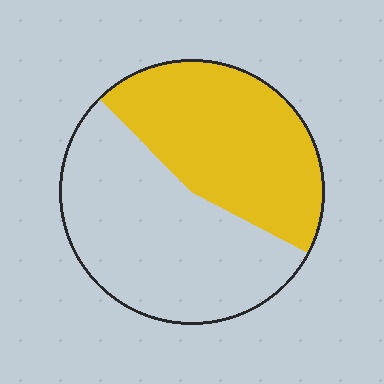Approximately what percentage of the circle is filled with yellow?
Approximately 45%.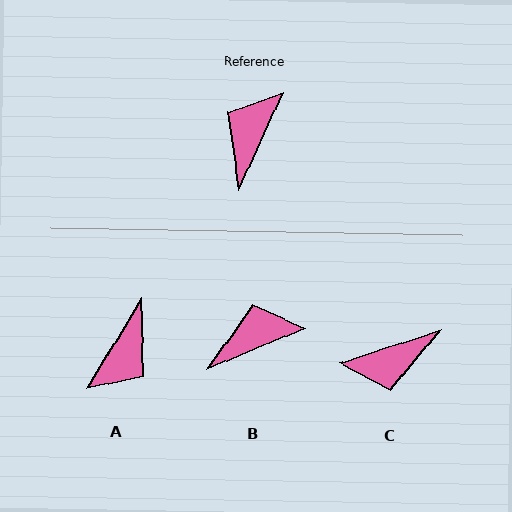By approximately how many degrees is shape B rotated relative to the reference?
Approximately 43 degrees clockwise.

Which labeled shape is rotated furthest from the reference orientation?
A, about 173 degrees away.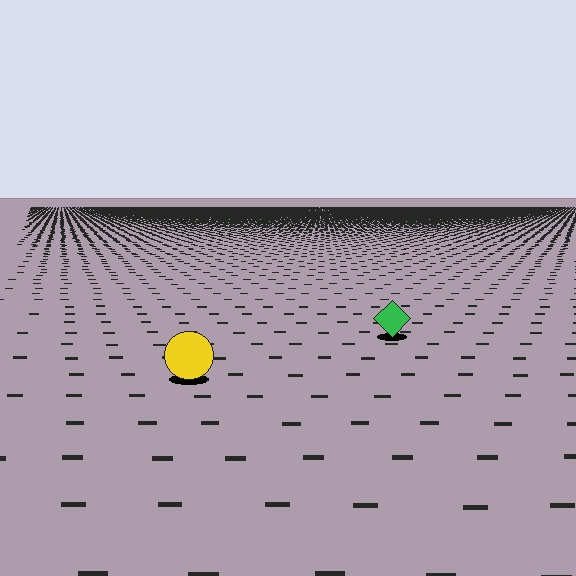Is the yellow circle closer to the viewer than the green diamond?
Yes. The yellow circle is closer — you can tell from the texture gradient: the ground texture is coarser near it.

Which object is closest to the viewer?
The yellow circle is closest. The texture marks near it are larger and more spread out.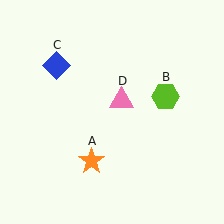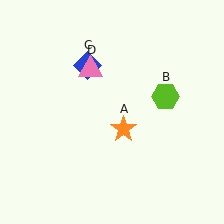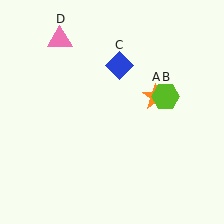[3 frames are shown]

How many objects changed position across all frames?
3 objects changed position: orange star (object A), blue diamond (object C), pink triangle (object D).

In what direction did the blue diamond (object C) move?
The blue diamond (object C) moved right.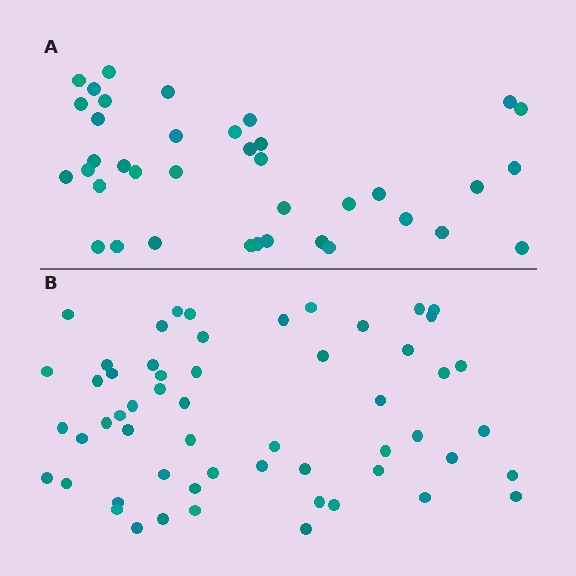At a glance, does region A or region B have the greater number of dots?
Region B (the bottom region) has more dots.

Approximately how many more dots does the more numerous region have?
Region B has approximately 20 more dots than region A.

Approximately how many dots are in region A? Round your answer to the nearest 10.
About 40 dots. (The exact count is 38, which rounds to 40.)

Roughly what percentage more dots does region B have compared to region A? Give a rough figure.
About 45% more.